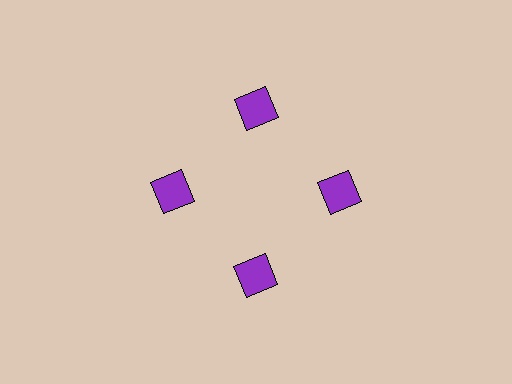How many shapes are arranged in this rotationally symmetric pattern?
There are 4 shapes, arranged in 4 groups of 1.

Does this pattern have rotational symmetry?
Yes, this pattern has 4-fold rotational symmetry. It looks the same after rotating 90 degrees around the center.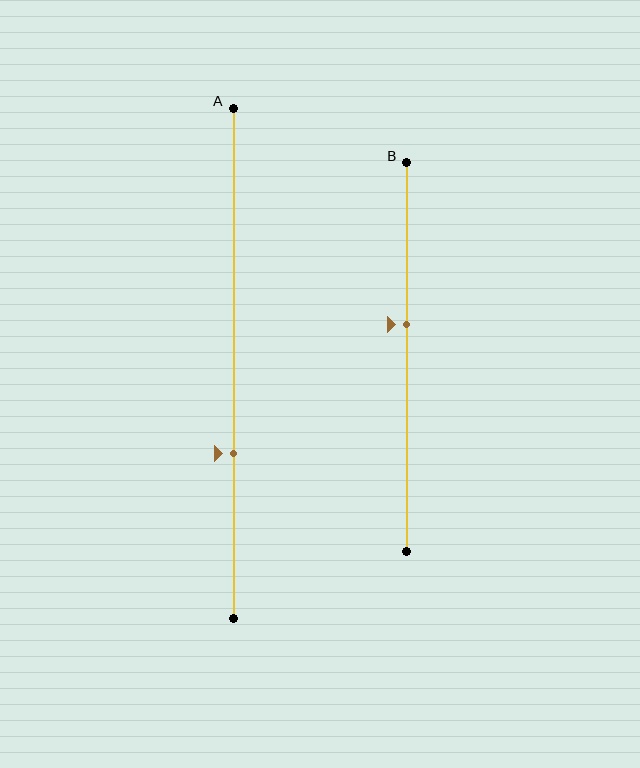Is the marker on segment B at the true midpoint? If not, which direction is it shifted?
No, the marker on segment B is shifted upward by about 9% of the segment length.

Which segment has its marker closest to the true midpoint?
Segment B has its marker closest to the true midpoint.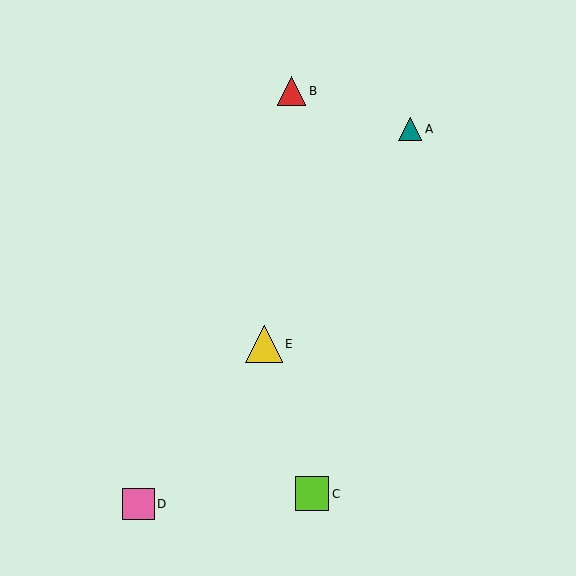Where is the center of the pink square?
The center of the pink square is at (139, 504).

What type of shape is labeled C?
Shape C is a lime square.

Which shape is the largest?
The yellow triangle (labeled E) is the largest.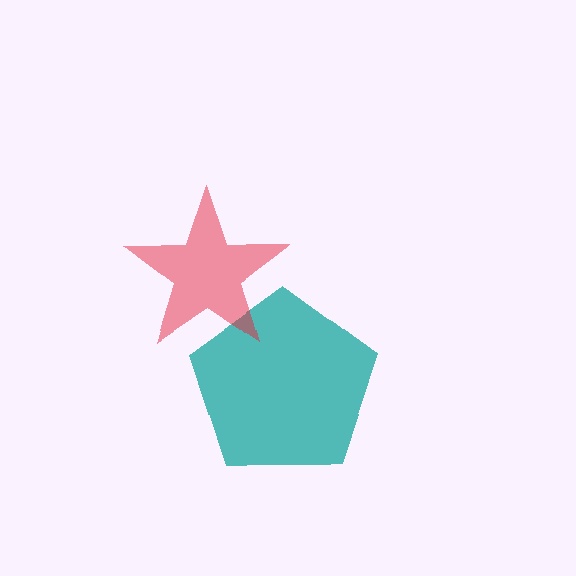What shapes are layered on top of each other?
The layered shapes are: a teal pentagon, a red star.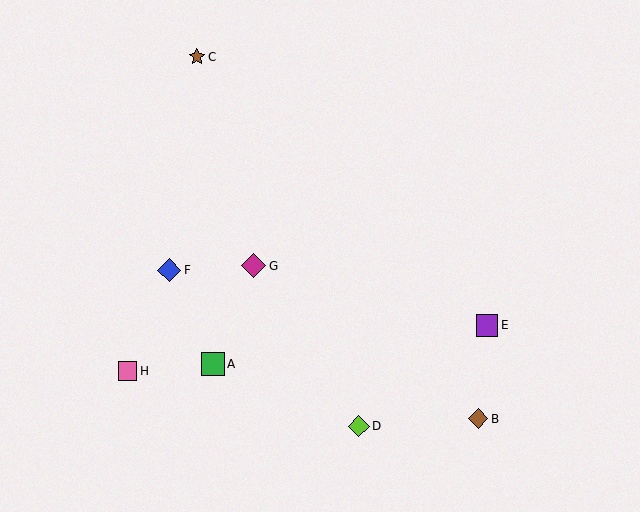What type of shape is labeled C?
Shape C is a brown star.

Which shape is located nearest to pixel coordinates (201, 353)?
The green square (labeled A) at (213, 364) is nearest to that location.